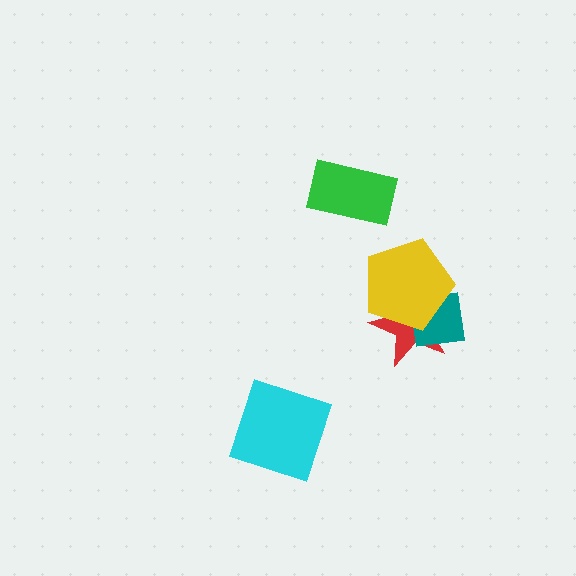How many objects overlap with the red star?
2 objects overlap with the red star.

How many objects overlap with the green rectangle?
0 objects overlap with the green rectangle.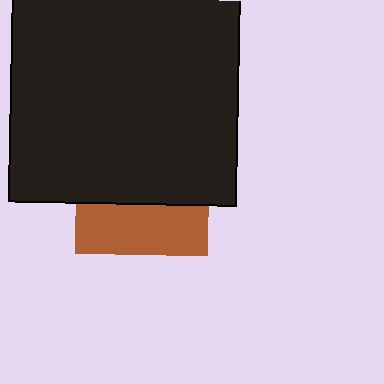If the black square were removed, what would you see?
You would see the complete brown square.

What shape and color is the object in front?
The object in front is a black square.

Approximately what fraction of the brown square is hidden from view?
Roughly 63% of the brown square is hidden behind the black square.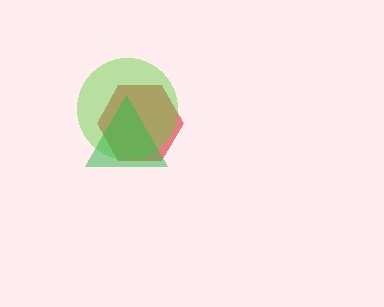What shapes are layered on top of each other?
The layered shapes are: a red hexagon, a lime circle, a green triangle.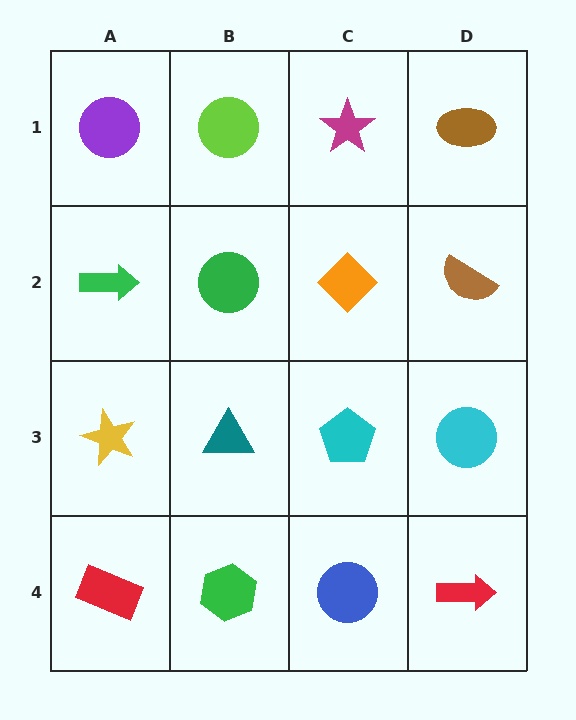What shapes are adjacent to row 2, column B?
A lime circle (row 1, column B), a teal triangle (row 3, column B), a green arrow (row 2, column A), an orange diamond (row 2, column C).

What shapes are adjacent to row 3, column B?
A green circle (row 2, column B), a green hexagon (row 4, column B), a yellow star (row 3, column A), a cyan pentagon (row 3, column C).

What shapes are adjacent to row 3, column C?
An orange diamond (row 2, column C), a blue circle (row 4, column C), a teal triangle (row 3, column B), a cyan circle (row 3, column D).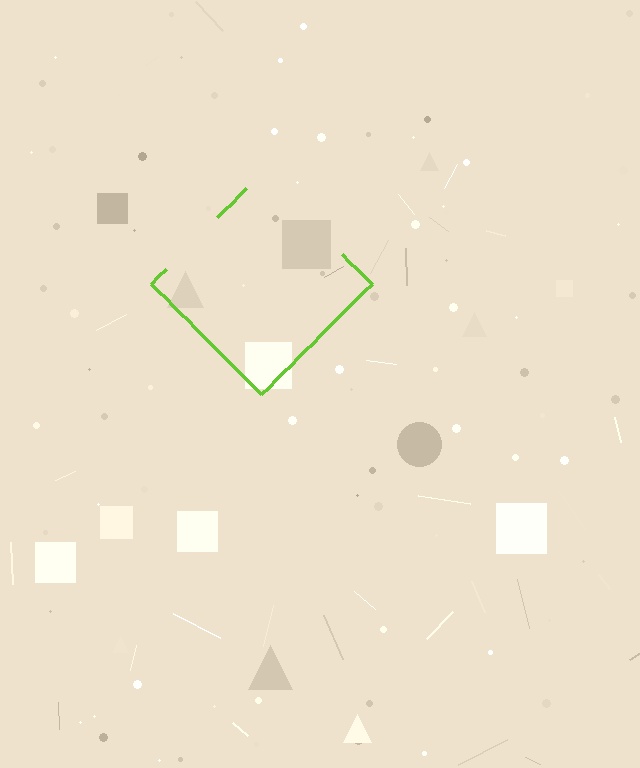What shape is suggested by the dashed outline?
The dashed outline suggests a diamond.